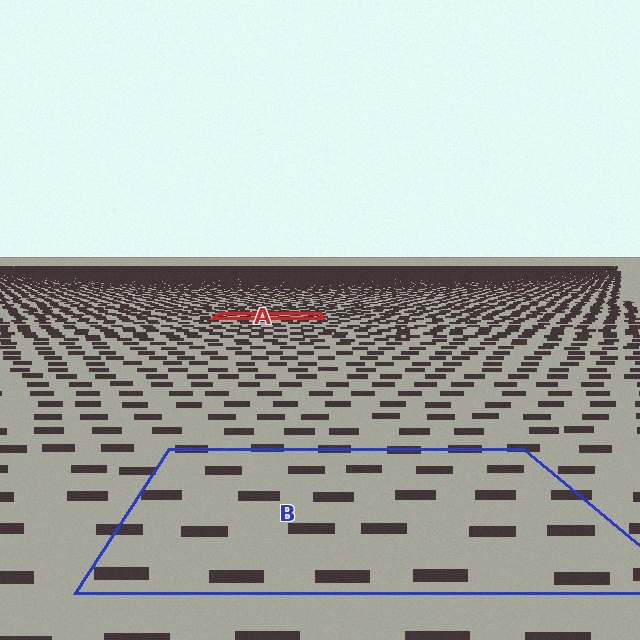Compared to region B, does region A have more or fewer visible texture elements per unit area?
Region A has more texture elements per unit area — they are packed more densely because it is farther away.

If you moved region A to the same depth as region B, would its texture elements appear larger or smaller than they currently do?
They would appear larger. At a closer depth, the same texture elements are projected at a bigger on-screen size.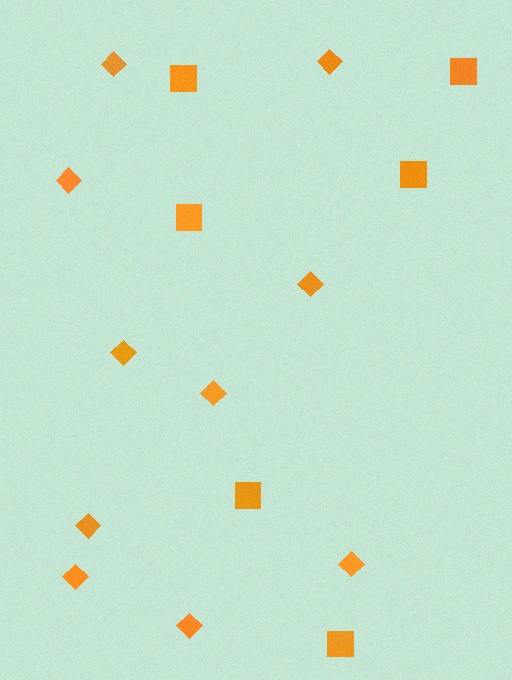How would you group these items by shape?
There are 2 groups: one group of squares (6) and one group of diamonds (10).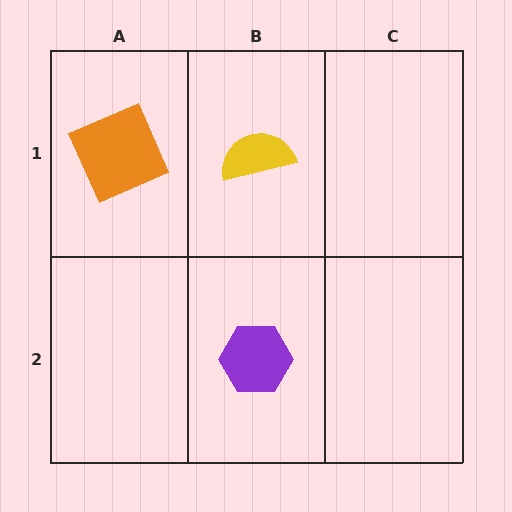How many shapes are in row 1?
2 shapes.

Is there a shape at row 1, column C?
No, that cell is empty.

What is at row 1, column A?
An orange square.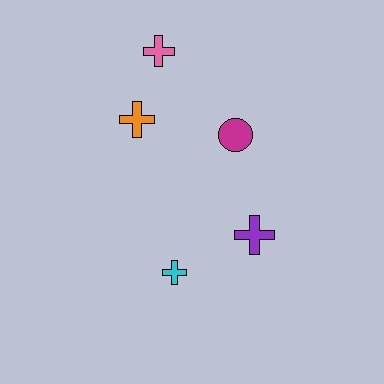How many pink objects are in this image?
There is 1 pink object.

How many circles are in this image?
There is 1 circle.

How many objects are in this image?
There are 5 objects.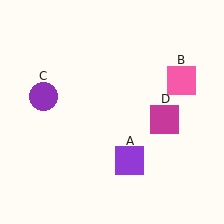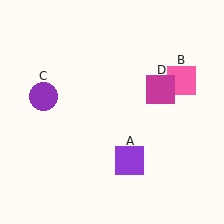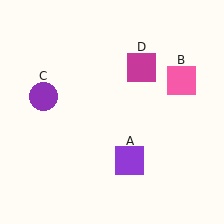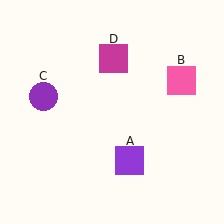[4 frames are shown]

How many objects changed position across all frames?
1 object changed position: magenta square (object D).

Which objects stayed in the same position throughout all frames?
Purple square (object A) and pink square (object B) and purple circle (object C) remained stationary.